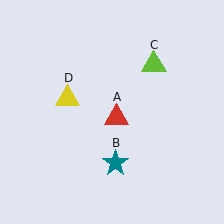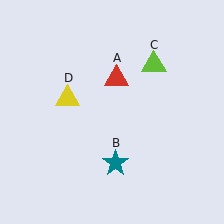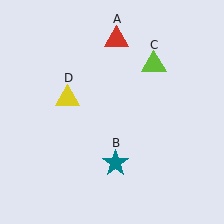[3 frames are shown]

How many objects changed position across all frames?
1 object changed position: red triangle (object A).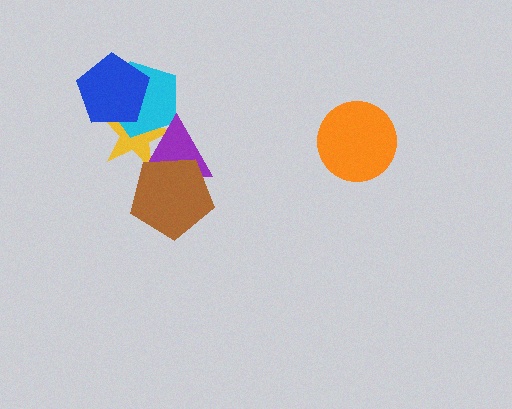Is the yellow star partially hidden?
Yes, it is partially covered by another shape.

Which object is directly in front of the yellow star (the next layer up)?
The cyan pentagon is directly in front of the yellow star.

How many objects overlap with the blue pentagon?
2 objects overlap with the blue pentagon.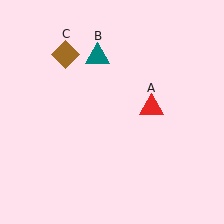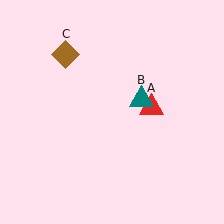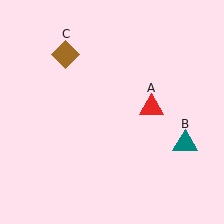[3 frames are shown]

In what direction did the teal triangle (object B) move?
The teal triangle (object B) moved down and to the right.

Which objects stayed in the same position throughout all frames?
Red triangle (object A) and brown diamond (object C) remained stationary.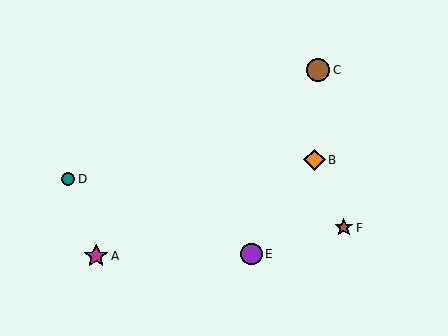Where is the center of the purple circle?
The center of the purple circle is at (251, 254).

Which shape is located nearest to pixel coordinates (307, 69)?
The brown circle (labeled C) at (318, 70) is nearest to that location.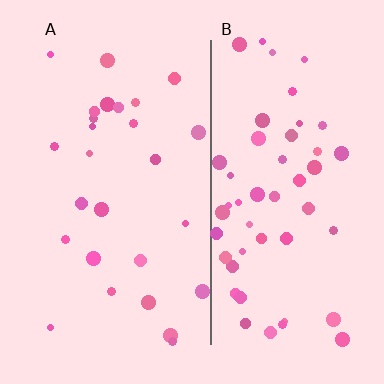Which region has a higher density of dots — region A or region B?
B (the right).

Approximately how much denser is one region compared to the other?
Approximately 1.9× — region B over region A.